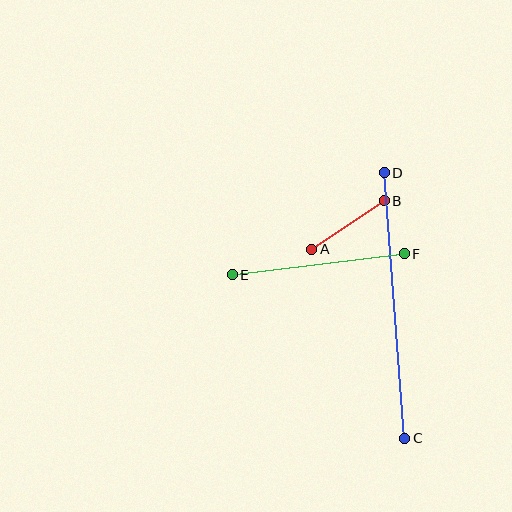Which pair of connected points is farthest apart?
Points C and D are farthest apart.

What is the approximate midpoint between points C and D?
The midpoint is at approximately (394, 305) pixels.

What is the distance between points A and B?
The distance is approximately 87 pixels.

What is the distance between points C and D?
The distance is approximately 266 pixels.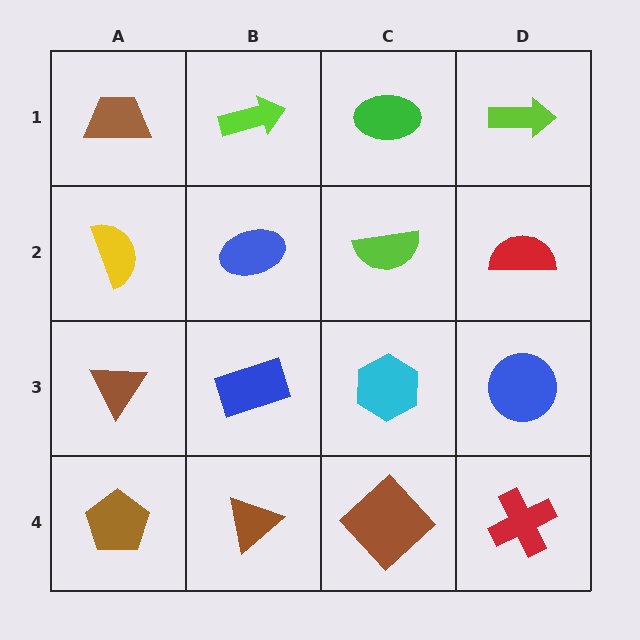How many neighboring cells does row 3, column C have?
4.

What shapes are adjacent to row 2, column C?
A green ellipse (row 1, column C), a cyan hexagon (row 3, column C), a blue ellipse (row 2, column B), a red semicircle (row 2, column D).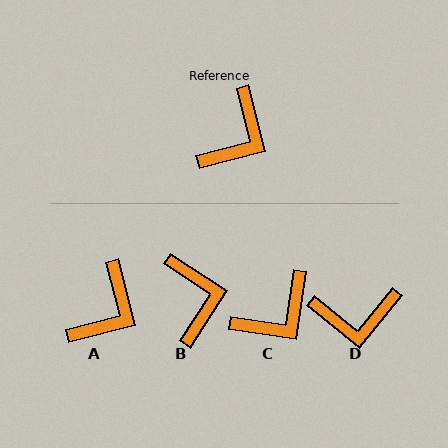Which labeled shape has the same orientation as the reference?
A.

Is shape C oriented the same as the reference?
No, it is off by about 23 degrees.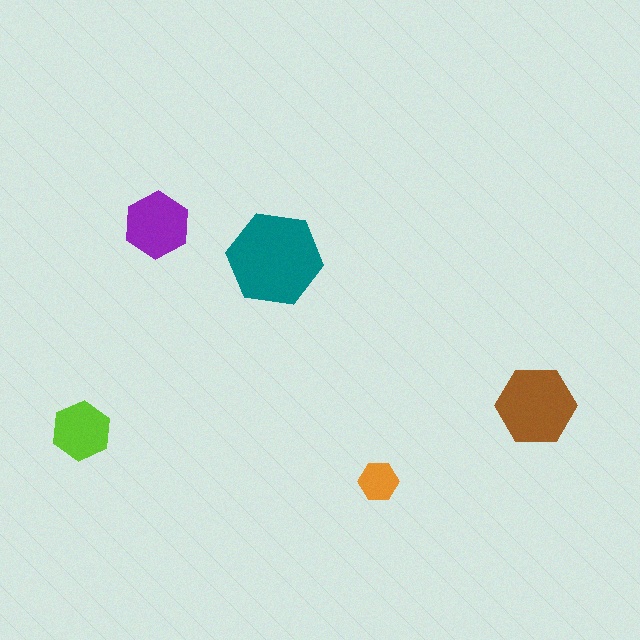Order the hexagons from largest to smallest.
the teal one, the brown one, the purple one, the lime one, the orange one.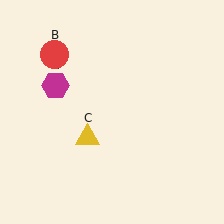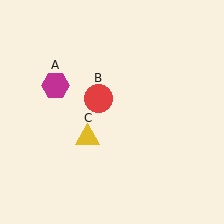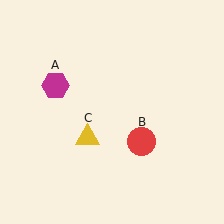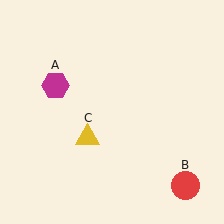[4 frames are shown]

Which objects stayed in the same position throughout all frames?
Magenta hexagon (object A) and yellow triangle (object C) remained stationary.